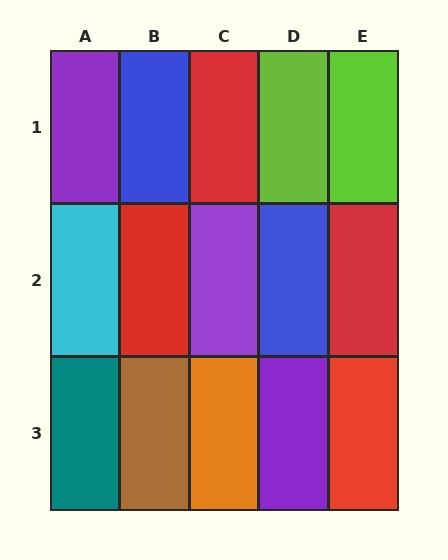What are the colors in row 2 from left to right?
Cyan, red, purple, blue, red.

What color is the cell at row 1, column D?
Lime.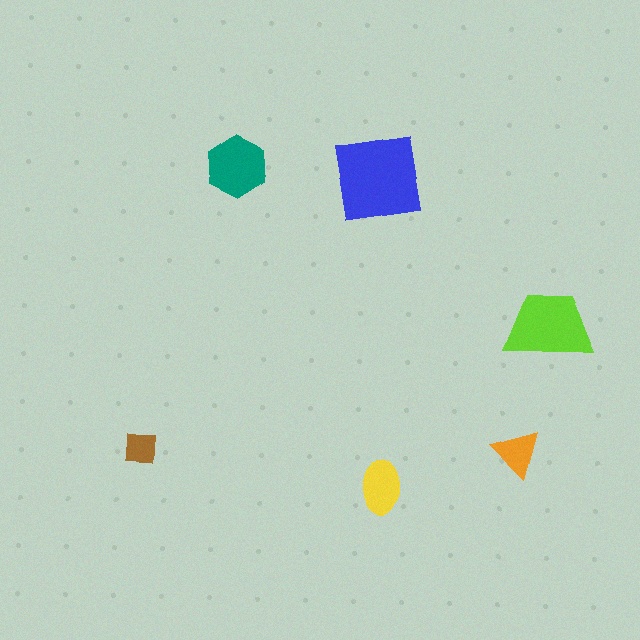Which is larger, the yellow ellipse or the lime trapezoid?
The lime trapezoid.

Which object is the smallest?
The brown square.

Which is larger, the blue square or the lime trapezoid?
The blue square.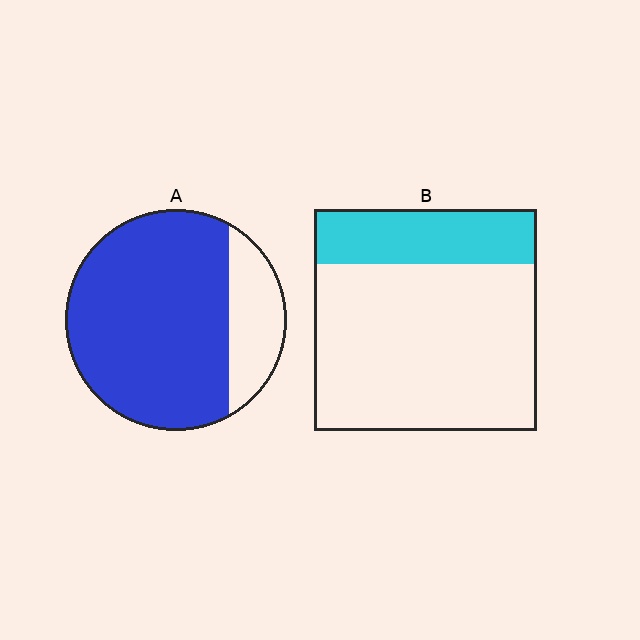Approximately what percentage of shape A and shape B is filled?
A is approximately 80% and B is approximately 25%.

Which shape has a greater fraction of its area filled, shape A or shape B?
Shape A.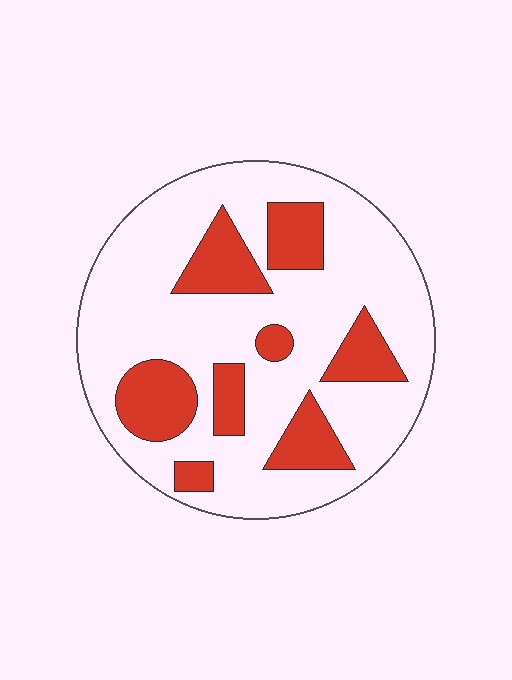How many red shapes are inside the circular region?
8.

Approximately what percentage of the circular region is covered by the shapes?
Approximately 25%.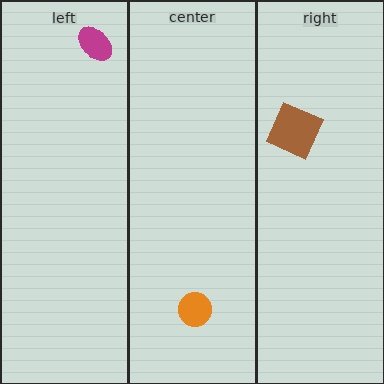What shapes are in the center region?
The orange circle.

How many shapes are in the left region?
1.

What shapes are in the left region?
The magenta ellipse.